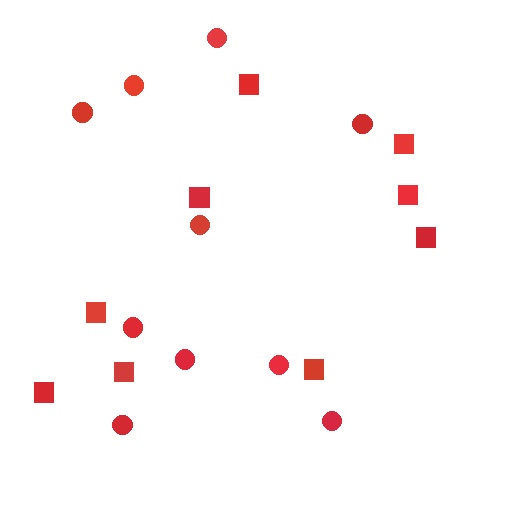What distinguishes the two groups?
There are 2 groups: one group of circles (10) and one group of squares (9).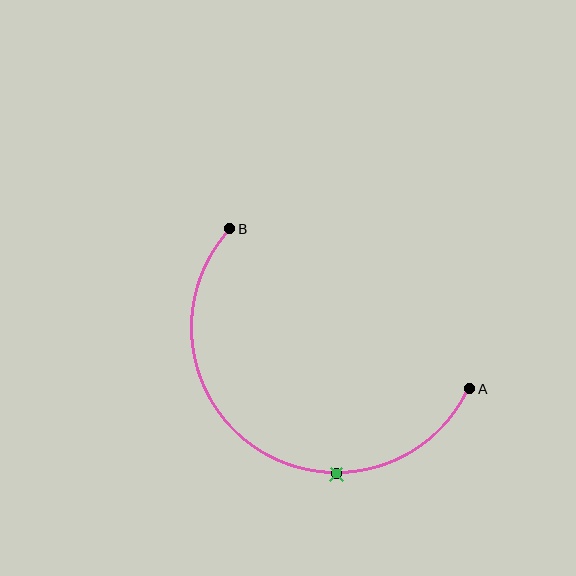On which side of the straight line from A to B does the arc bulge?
The arc bulges below the straight line connecting A and B.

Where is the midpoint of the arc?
The arc midpoint is the point on the curve farthest from the straight line joining A and B. It sits below that line.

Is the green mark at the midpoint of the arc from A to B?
No. The green mark lies on the arc but is closer to endpoint A. The arc midpoint would be at the point on the curve equidistant along the arc from both A and B.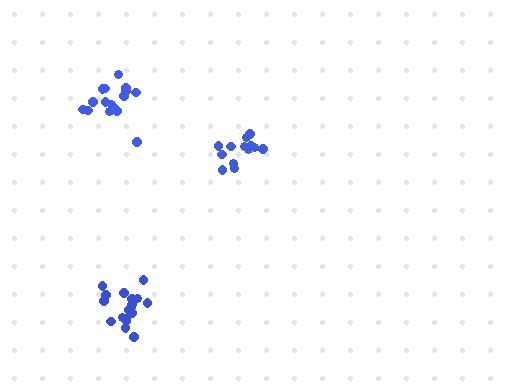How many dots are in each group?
Group 1: 18 dots, Group 2: 14 dots, Group 3: 17 dots (49 total).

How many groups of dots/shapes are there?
There are 3 groups.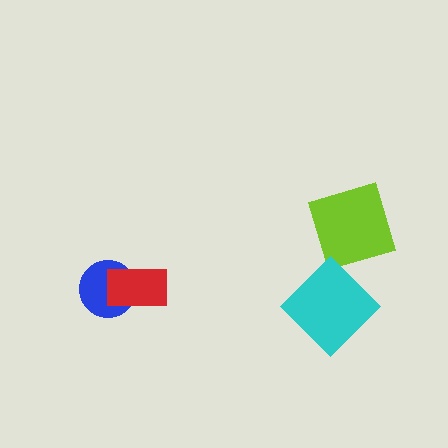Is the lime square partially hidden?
No, no other shape covers it.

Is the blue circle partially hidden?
Yes, it is partially covered by another shape.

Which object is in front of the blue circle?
The red rectangle is in front of the blue circle.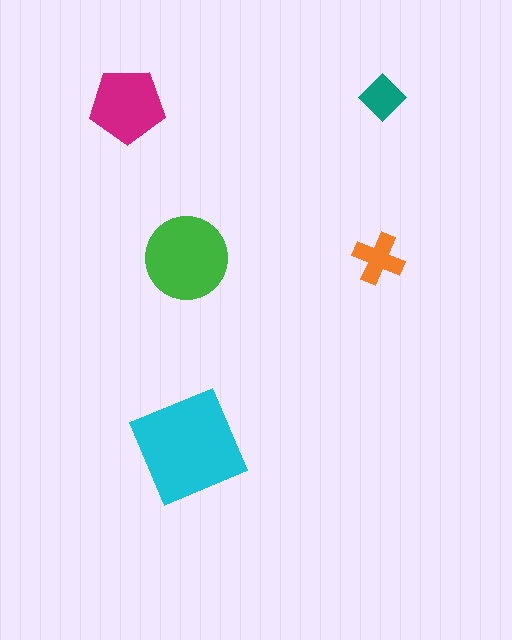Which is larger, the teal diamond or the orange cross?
The orange cross.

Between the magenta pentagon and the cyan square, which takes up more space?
The cyan square.